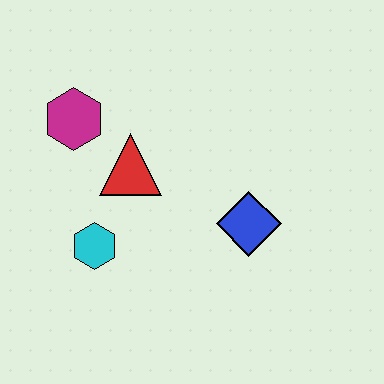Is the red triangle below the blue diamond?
No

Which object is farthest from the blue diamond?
The magenta hexagon is farthest from the blue diamond.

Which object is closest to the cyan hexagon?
The red triangle is closest to the cyan hexagon.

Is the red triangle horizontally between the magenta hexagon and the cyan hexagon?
No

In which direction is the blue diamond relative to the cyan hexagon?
The blue diamond is to the right of the cyan hexagon.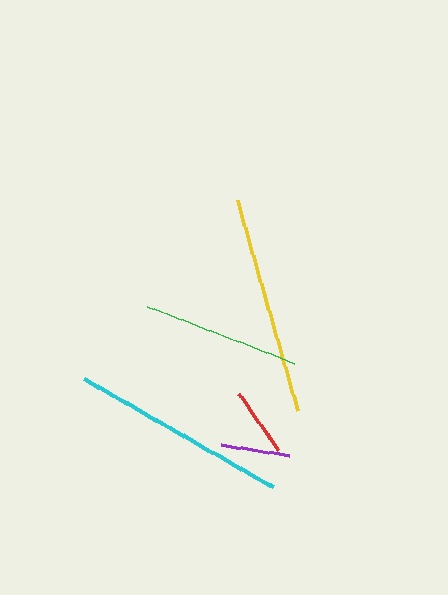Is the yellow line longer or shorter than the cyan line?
The yellow line is longer than the cyan line.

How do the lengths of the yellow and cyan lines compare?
The yellow and cyan lines are approximately the same length.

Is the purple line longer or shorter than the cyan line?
The cyan line is longer than the purple line.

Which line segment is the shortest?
The purple line is the shortest at approximately 68 pixels.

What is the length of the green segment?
The green segment is approximately 157 pixels long.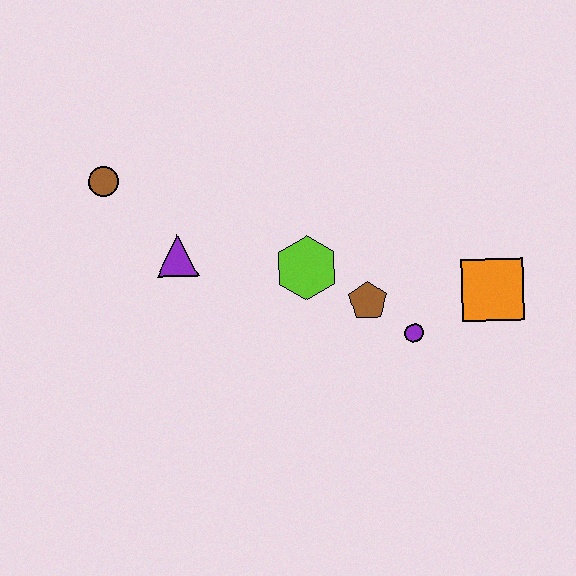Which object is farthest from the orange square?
The brown circle is farthest from the orange square.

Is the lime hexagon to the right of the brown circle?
Yes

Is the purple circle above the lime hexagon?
No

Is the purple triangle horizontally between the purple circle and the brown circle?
Yes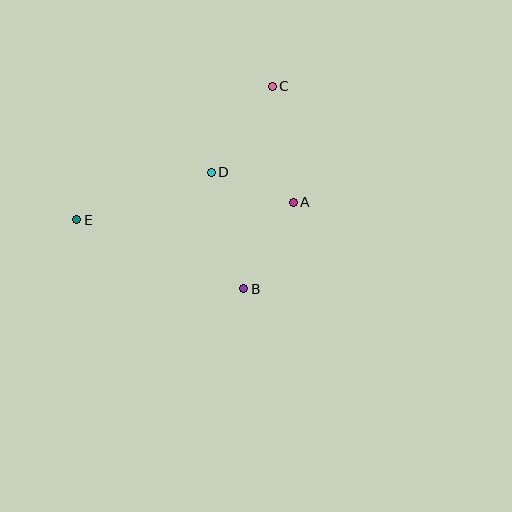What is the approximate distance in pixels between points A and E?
The distance between A and E is approximately 217 pixels.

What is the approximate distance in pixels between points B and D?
The distance between B and D is approximately 121 pixels.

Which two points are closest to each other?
Points A and D are closest to each other.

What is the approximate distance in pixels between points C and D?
The distance between C and D is approximately 106 pixels.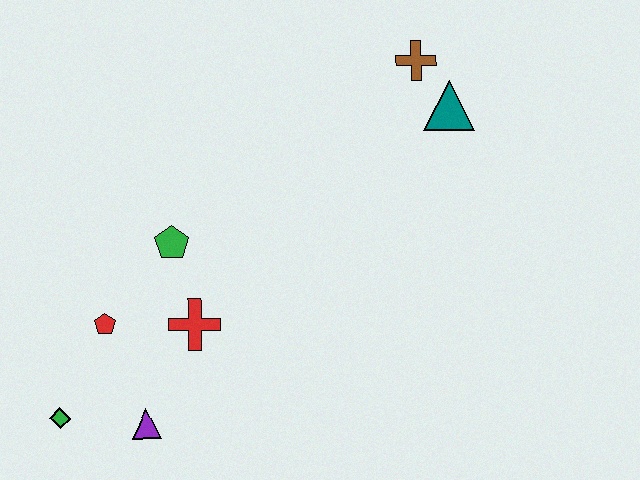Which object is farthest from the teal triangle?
The green diamond is farthest from the teal triangle.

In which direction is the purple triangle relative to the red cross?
The purple triangle is below the red cross.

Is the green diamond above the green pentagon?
No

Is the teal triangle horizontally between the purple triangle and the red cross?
No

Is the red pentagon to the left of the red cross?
Yes